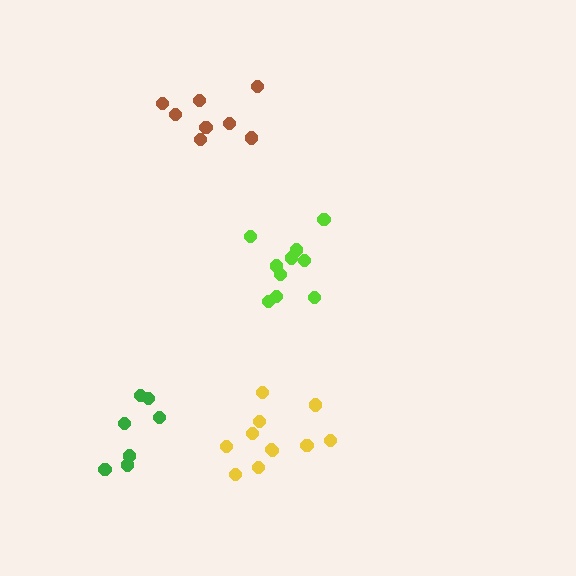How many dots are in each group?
Group 1: 11 dots, Group 2: 7 dots, Group 3: 8 dots, Group 4: 10 dots (36 total).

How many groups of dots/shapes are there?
There are 4 groups.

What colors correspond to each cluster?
The clusters are colored: yellow, green, brown, lime.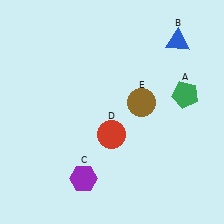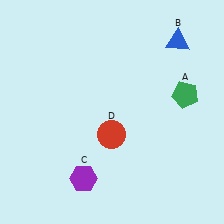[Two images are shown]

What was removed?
The brown circle (E) was removed in Image 2.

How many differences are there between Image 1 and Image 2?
There is 1 difference between the two images.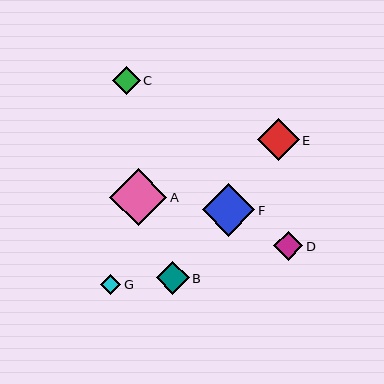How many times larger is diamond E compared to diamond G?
Diamond E is approximately 2.1 times the size of diamond G.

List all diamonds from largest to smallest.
From largest to smallest: A, F, E, B, D, C, G.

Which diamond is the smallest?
Diamond G is the smallest with a size of approximately 20 pixels.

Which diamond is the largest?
Diamond A is the largest with a size of approximately 57 pixels.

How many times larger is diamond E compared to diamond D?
Diamond E is approximately 1.5 times the size of diamond D.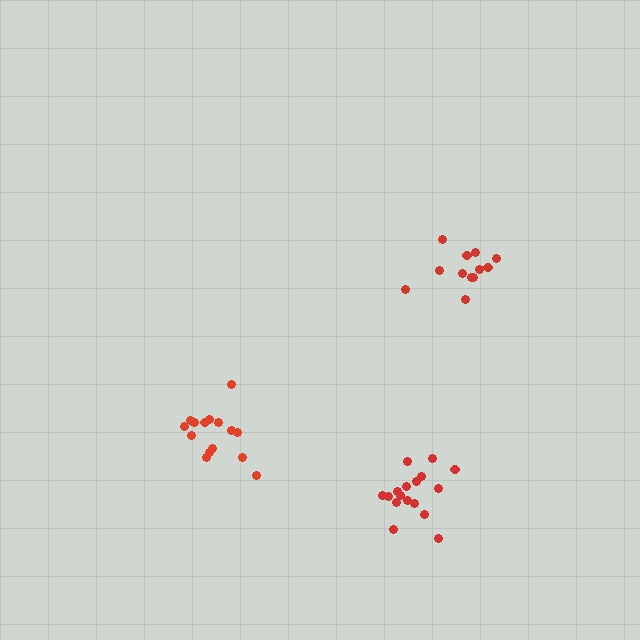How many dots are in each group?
Group 1: 12 dots, Group 2: 17 dots, Group 3: 15 dots (44 total).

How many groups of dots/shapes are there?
There are 3 groups.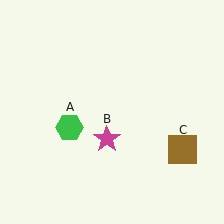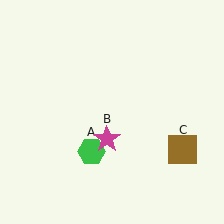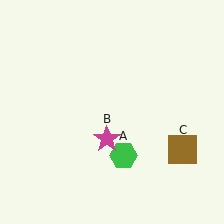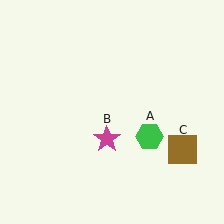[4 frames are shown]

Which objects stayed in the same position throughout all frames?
Magenta star (object B) and brown square (object C) remained stationary.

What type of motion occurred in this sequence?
The green hexagon (object A) rotated counterclockwise around the center of the scene.